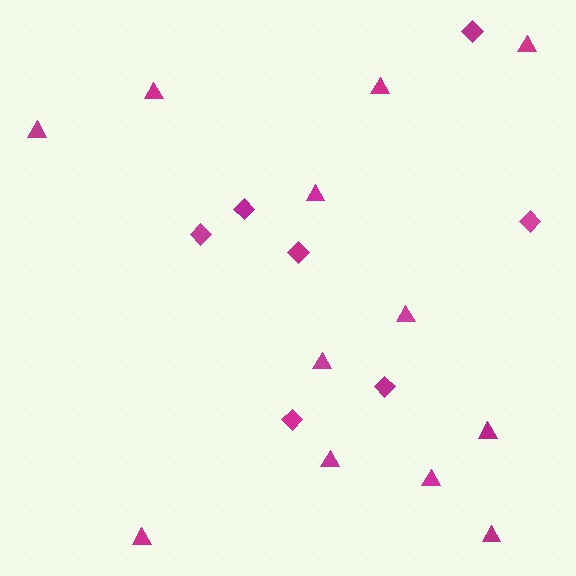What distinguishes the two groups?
There are 2 groups: one group of diamonds (7) and one group of triangles (12).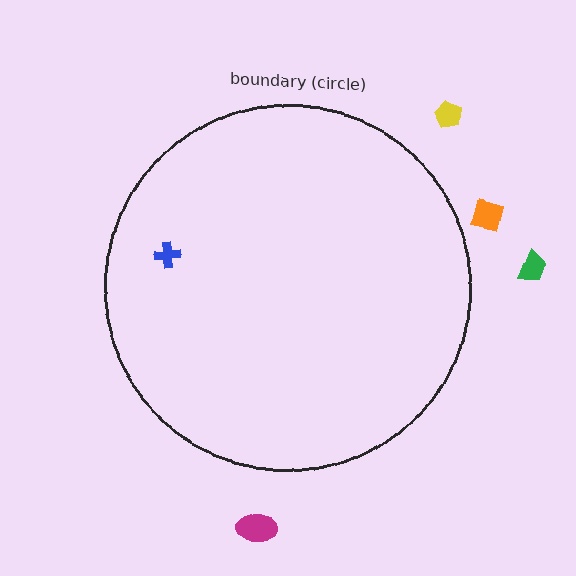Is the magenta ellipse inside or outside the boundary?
Outside.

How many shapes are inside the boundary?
1 inside, 4 outside.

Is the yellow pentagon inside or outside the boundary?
Outside.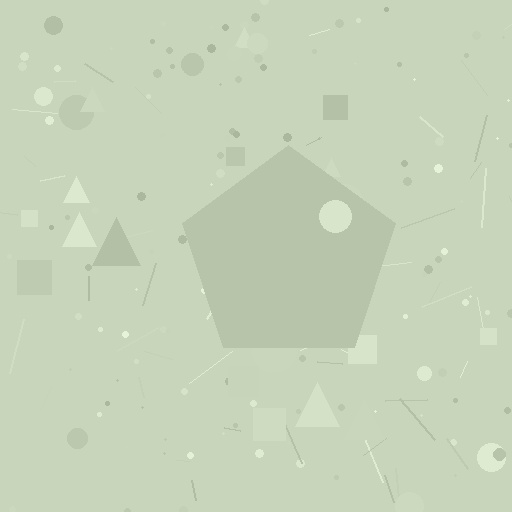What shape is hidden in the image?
A pentagon is hidden in the image.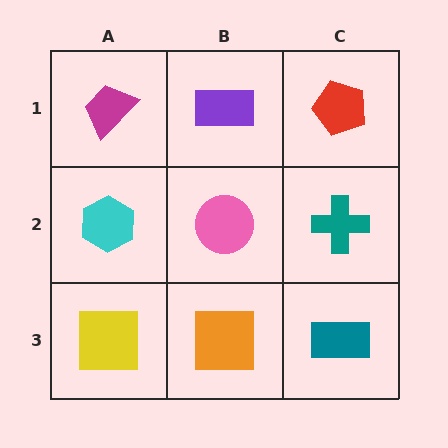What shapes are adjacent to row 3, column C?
A teal cross (row 2, column C), an orange square (row 3, column B).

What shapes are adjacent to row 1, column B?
A pink circle (row 2, column B), a magenta trapezoid (row 1, column A), a red pentagon (row 1, column C).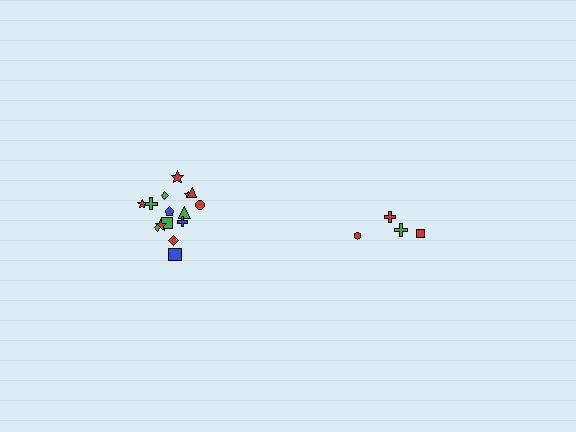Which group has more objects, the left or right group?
The left group.